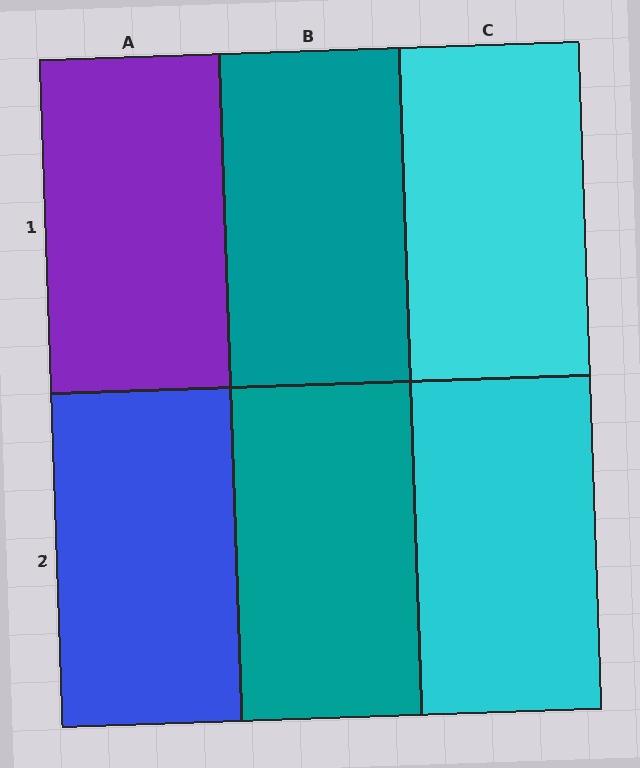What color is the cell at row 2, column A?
Blue.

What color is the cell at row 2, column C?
Cyan.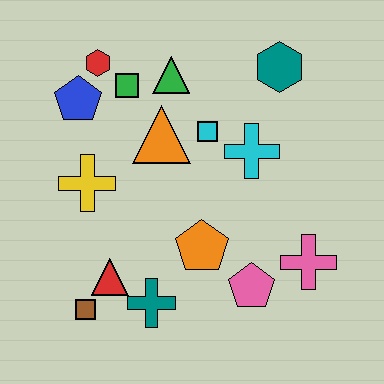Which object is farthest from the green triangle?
The brown square is farthest from the green triangle.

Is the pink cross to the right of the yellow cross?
Yes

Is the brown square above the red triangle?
No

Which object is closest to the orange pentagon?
The pink pentagon is closest to the orange pentagon.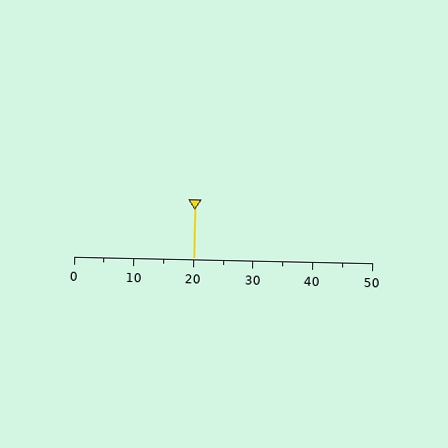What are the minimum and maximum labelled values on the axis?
The axis runs from 0 to 50.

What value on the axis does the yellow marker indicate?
The marker indicates approximately 20.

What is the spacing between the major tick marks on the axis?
The major ticks are spaced 10 apart.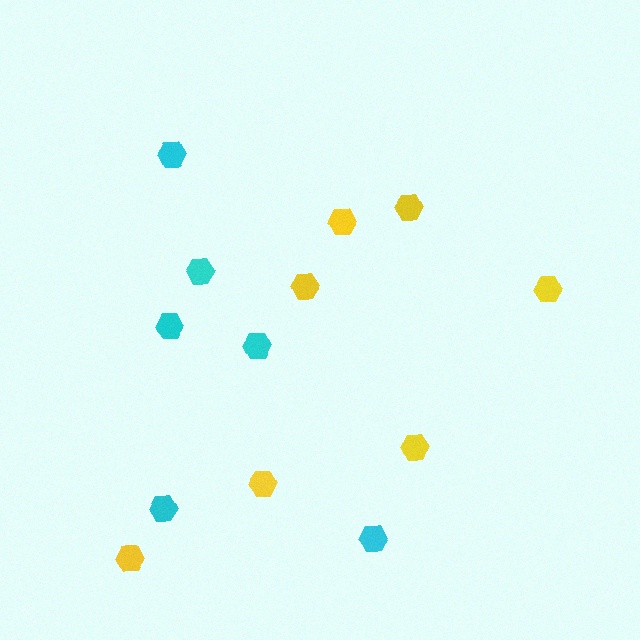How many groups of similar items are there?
There are 2 groups: one group of cyan hexagons (6) and one group of yellow hexagons (7).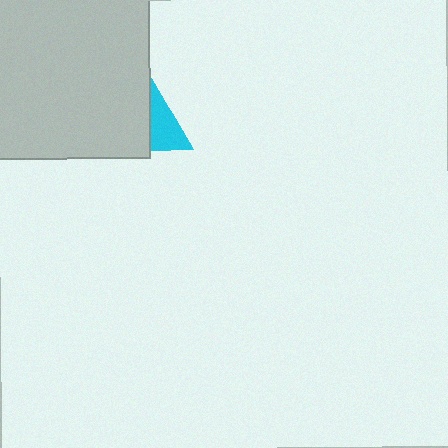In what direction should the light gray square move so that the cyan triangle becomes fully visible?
The light gray square should move left. That is the shortest direction to clear the overlap and leave the cyan triangle fully visible.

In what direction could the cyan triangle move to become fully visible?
The cyan triangle could move right. That would shift it out from behind the light gray square entirely.